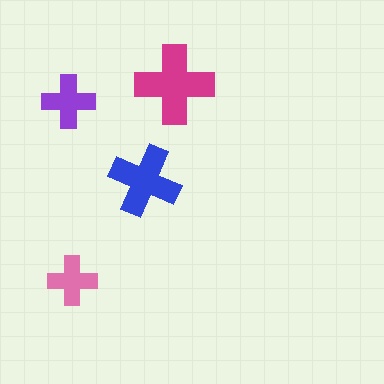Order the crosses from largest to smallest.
the magenta one, the blue one, the purple one, the pink one.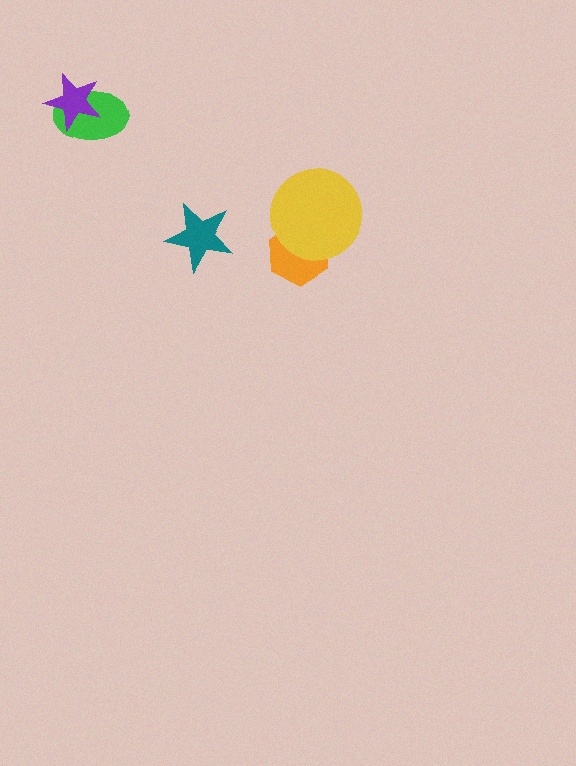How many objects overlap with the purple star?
1 object overlaps with the purple star.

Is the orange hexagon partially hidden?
Yes, it is partially covered by another shape.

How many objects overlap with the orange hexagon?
1 object overlaps with the orange hexagon.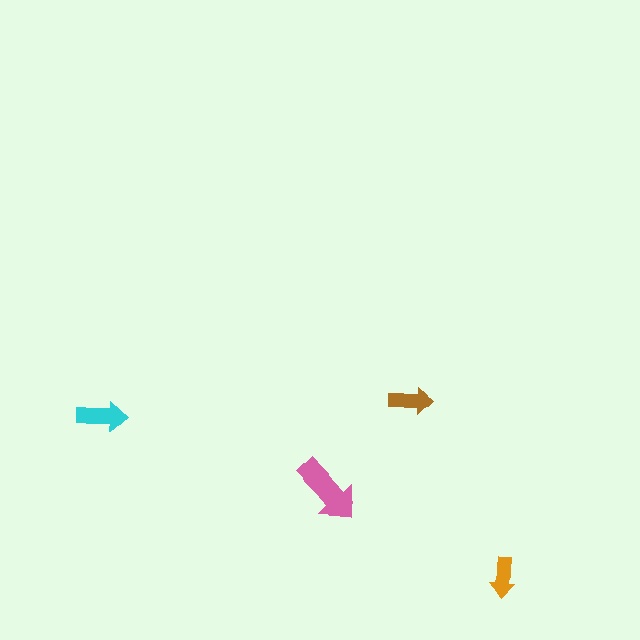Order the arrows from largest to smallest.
the pink one, the cyan one, the brown one, the orange one.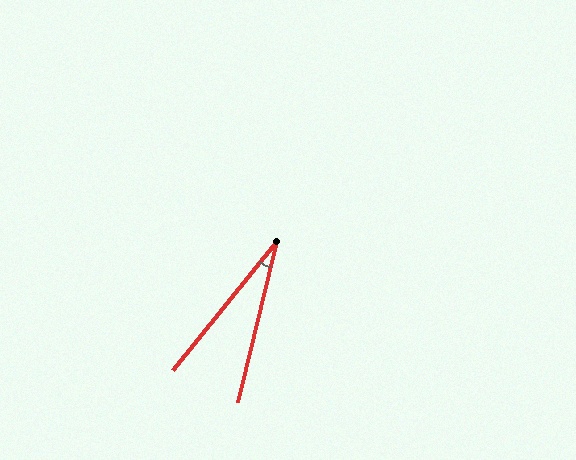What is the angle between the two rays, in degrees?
Approximately 25 degrees.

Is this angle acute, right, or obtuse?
It is acute.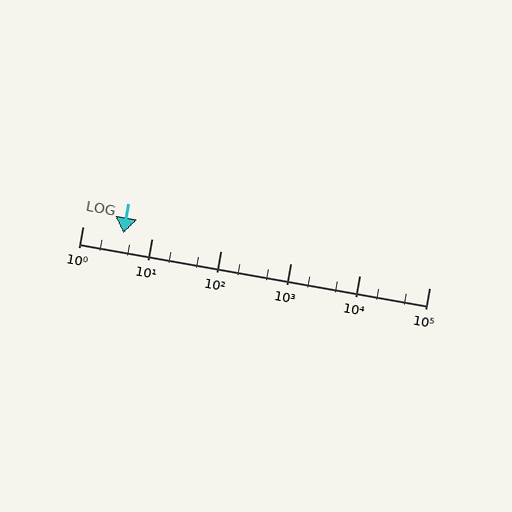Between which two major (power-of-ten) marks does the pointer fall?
The pointer is between 1 and 10.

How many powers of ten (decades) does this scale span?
The scale spans 5 decades, from 1 to 100000.